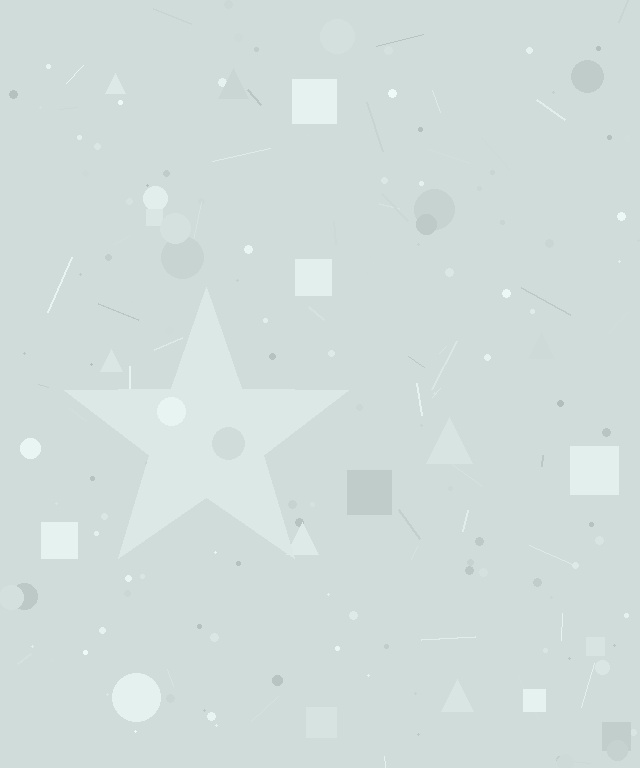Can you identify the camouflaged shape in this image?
The camouflaged shape is a star.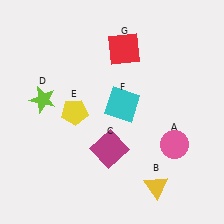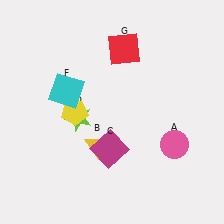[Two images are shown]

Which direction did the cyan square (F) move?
The cyan square (F) moved left.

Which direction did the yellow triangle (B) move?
The yellow triangle (B) moved left.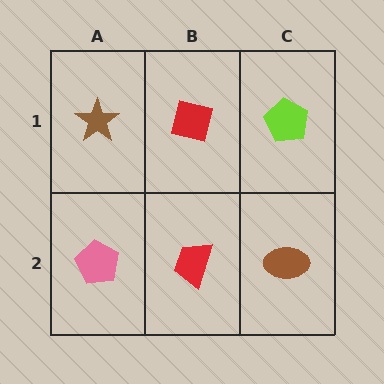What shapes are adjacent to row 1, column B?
A red trapezoid (row 2, column B), a brown star (row 1, column A), a lime pentagon (row 1, column C).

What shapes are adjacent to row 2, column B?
A red square (row 1, column B), a pink pentagon (row 2, column A), a brown ellipse (row 2, column C).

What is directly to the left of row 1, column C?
A red square.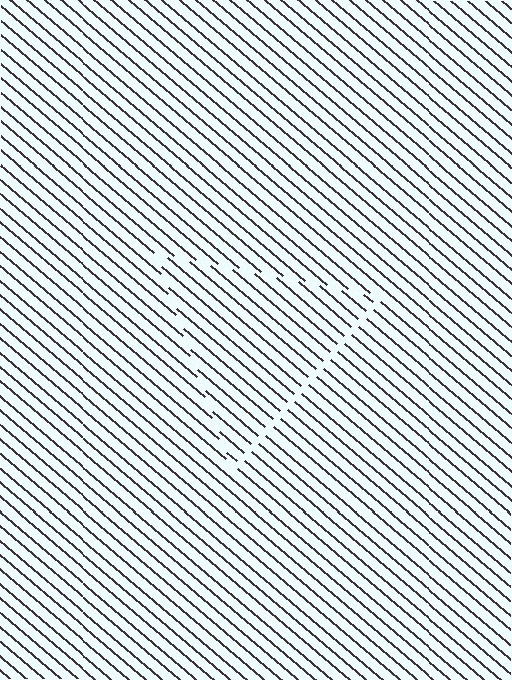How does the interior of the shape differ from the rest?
The interior of the shape contains the same grating, shifted by half a period — the contour is defined by the phase discontinuity where line-ends from the inner and outer gratings abut.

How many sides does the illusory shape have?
3 sides — the line-ends trace a triangle.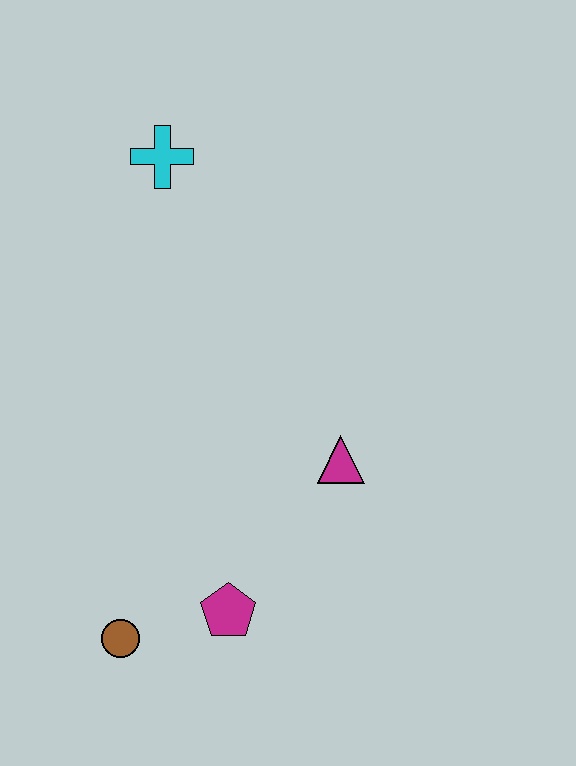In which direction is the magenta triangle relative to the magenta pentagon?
The magenta triangle is above the magenta pentagon.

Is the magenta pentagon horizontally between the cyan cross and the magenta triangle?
Yes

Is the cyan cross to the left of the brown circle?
No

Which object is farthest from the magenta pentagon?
The cyan cross is farthest from the magenta pentagon.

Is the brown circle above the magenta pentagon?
No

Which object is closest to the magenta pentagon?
The brown circle is closest to the magenta pentagon.